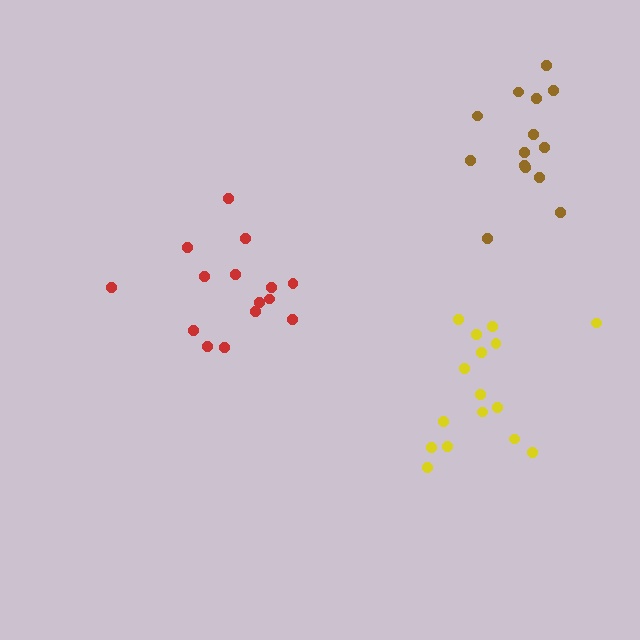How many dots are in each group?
Group 1: 15 dots, Group 2: 16 dots, Group 3: 14 dots (45 total).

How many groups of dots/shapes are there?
There are 3 groups.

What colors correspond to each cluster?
The clusters are colored: red, yellow, brown.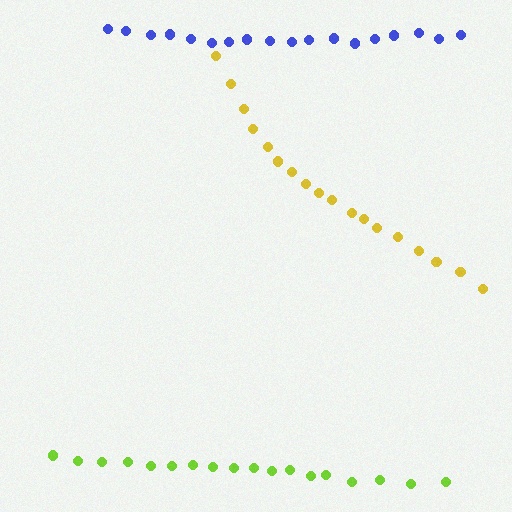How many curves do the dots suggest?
There are 3 distinct paths.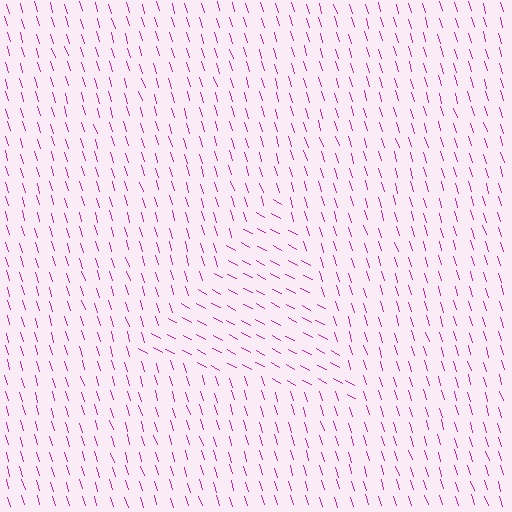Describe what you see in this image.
The image is filled with small magenta line segments. A triangle region in the image has lines oriented differently from the surrounding lines, creating a visible texture boundary.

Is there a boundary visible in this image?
Yes, there is a texture boundary formed by a change in line orientation.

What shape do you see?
I see a triangle.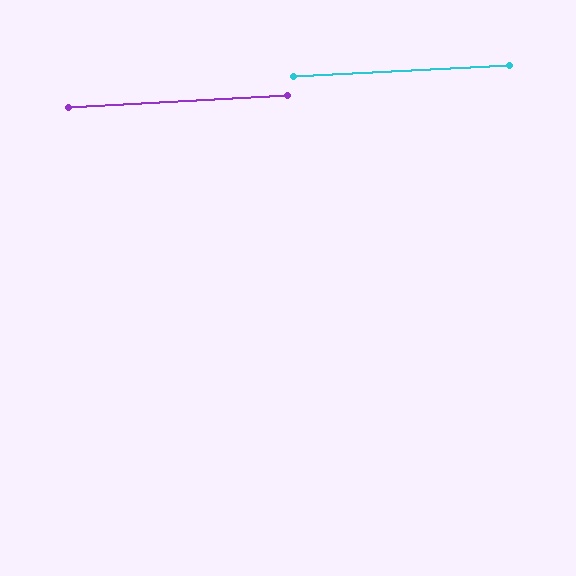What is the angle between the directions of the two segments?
Approximately 0 degrees.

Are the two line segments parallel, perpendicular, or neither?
Parallel — their directions differ by only 0.2°.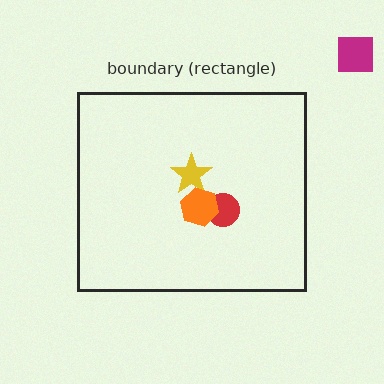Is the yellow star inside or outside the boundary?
Inside.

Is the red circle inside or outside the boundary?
Inside.